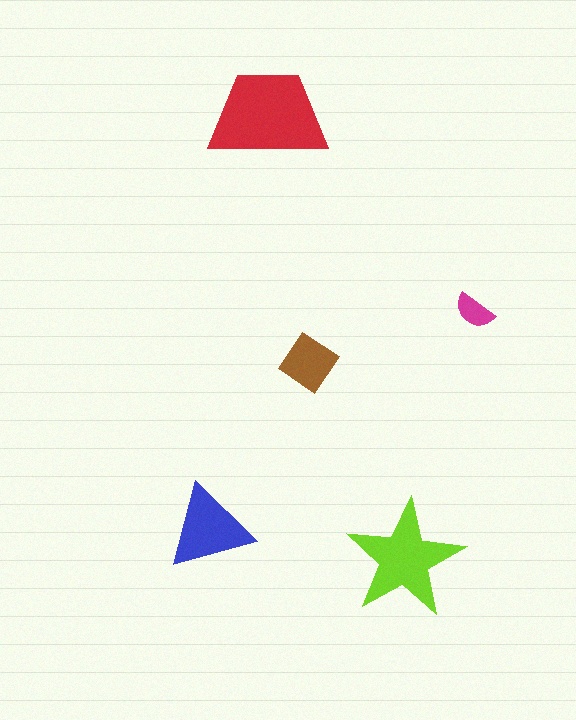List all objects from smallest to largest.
The magenta semicircle, the brown diamond, the blue triangle, the lime star, the red trapezoid.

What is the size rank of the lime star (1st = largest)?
2nd.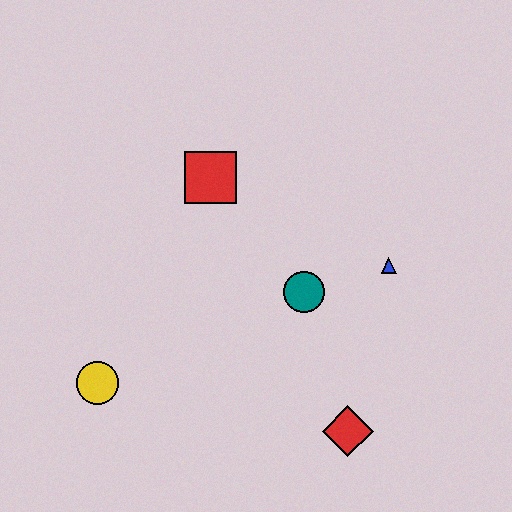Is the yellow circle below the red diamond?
No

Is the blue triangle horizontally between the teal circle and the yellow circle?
No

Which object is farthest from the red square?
The red diamond is farthest from the red square.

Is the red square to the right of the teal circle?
No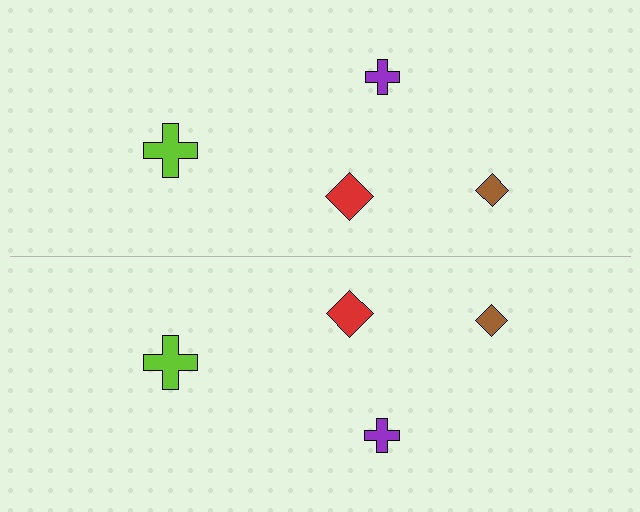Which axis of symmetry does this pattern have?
The pattern has a horizontal axis of symmetry running through the center of the image.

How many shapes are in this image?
There are 8 shapes in this image.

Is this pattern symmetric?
Yes, this pattern has bilateral (reflection) symmetry.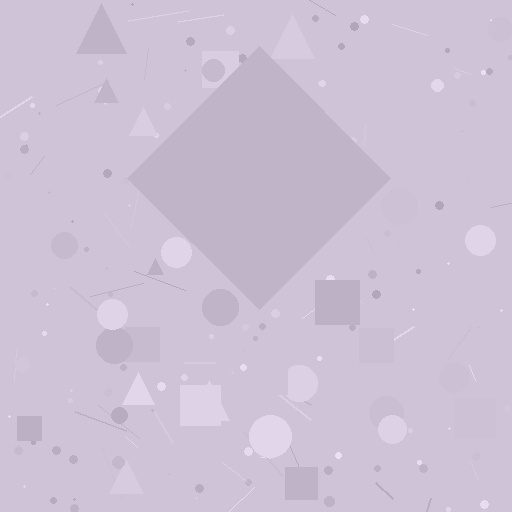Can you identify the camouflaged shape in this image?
The camouflaged shape is a diamond.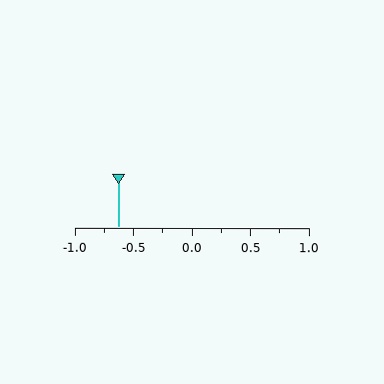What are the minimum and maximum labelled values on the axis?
The axis runs from -1.0 to 1.0.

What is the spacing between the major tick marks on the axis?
The major ticks are spaced 0.5 apart.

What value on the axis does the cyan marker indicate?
The marker indicates approximately -0.62.